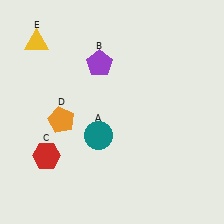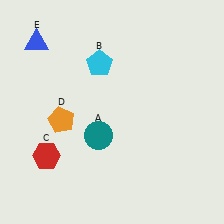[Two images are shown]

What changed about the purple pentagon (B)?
In Image 1, B is purple. In Image 2, it changed to cyan.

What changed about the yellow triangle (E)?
In Image 1, E is yellow. In Image 2, it changed to blue.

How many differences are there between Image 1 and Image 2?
There are 2 differences between the two images.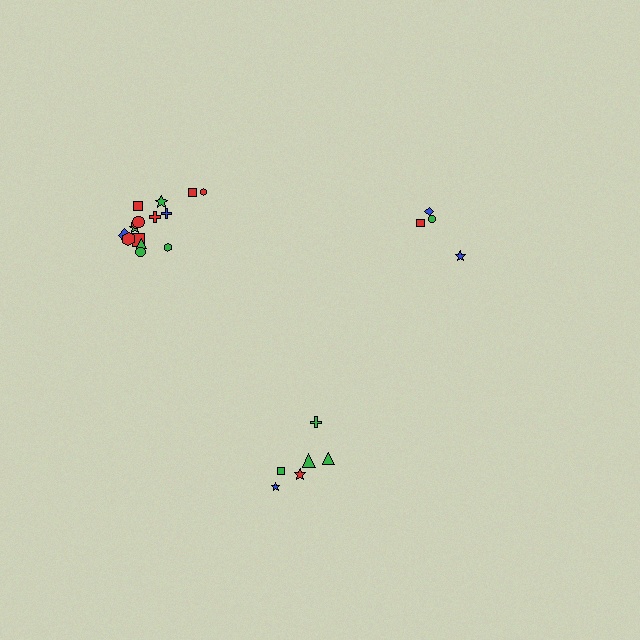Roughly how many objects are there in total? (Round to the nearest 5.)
Roughly 25 objects in total.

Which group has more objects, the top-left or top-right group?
The top-left group.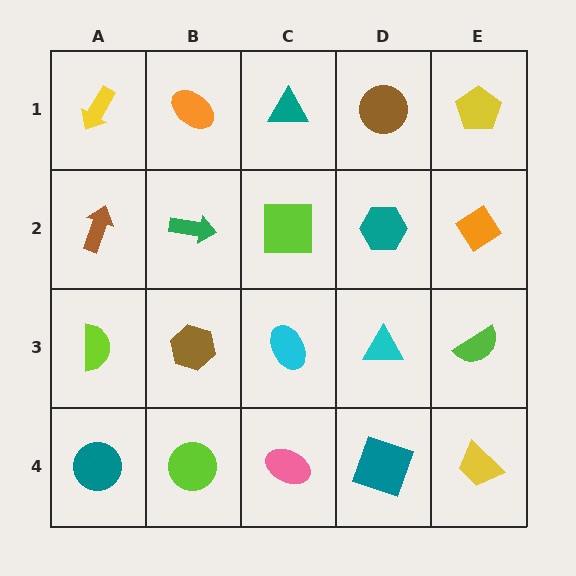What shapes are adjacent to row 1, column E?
An orange diamond (row 2, column E), a brown circle (row 1, column D).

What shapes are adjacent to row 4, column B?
A brown hexagon (row 3, column B), a teal circle (row 4, column A), a pink ellipse (row 4, column C).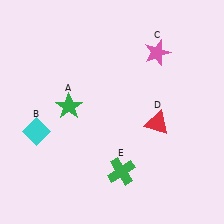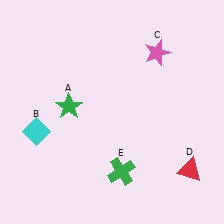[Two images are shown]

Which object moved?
The red triangle (D) moved down.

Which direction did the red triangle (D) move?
The red triangle (D) moved down.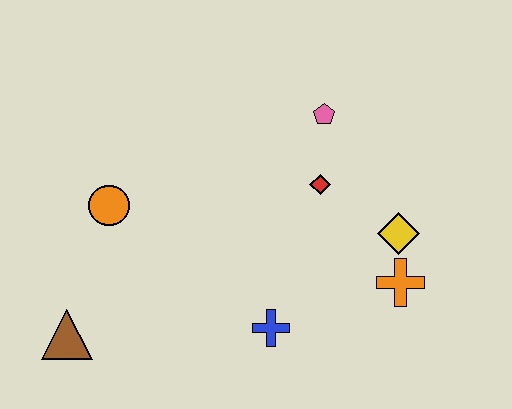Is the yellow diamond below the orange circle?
Yes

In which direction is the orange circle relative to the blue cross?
The orange circle is to the left of the blue cross.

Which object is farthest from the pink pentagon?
The brown triangle is farthest from the pink pentagon.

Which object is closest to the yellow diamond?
The orange cross is closest to the yellow diamond.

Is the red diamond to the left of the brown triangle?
No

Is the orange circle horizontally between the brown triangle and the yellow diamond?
Yes